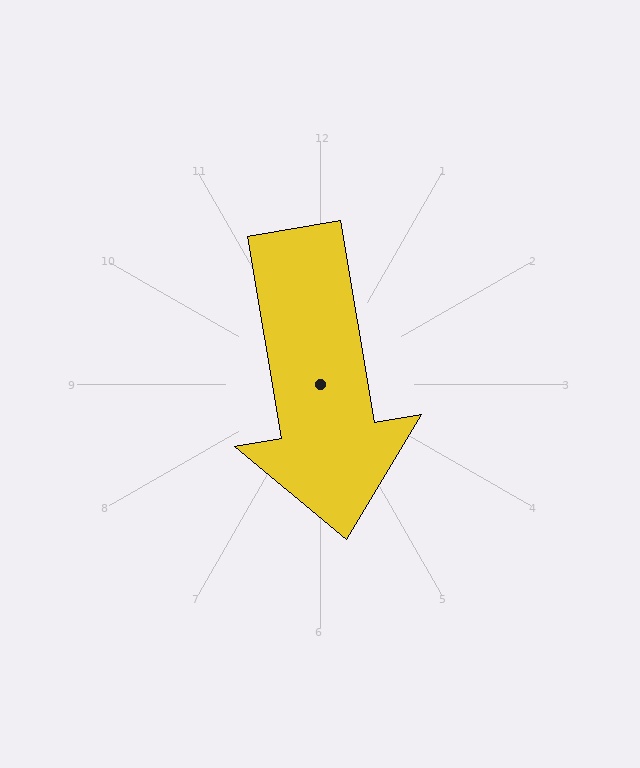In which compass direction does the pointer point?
South.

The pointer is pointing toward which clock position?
Roughly 6 o'clock.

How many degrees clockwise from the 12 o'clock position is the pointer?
Approximately 170 degrees.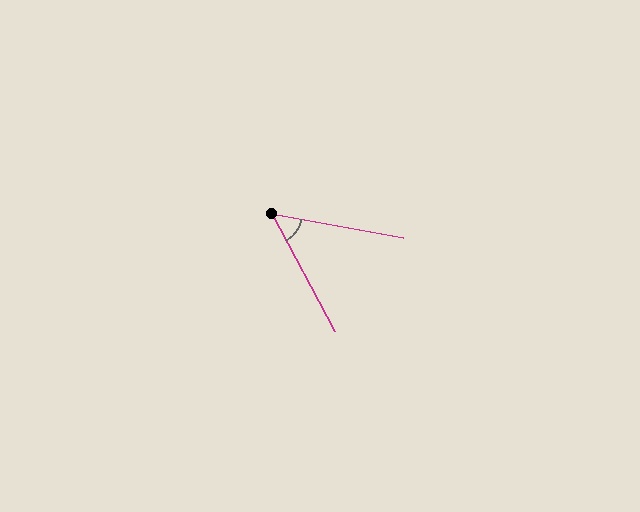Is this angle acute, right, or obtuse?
It is acute.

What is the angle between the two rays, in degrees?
Approximately 52 degrees.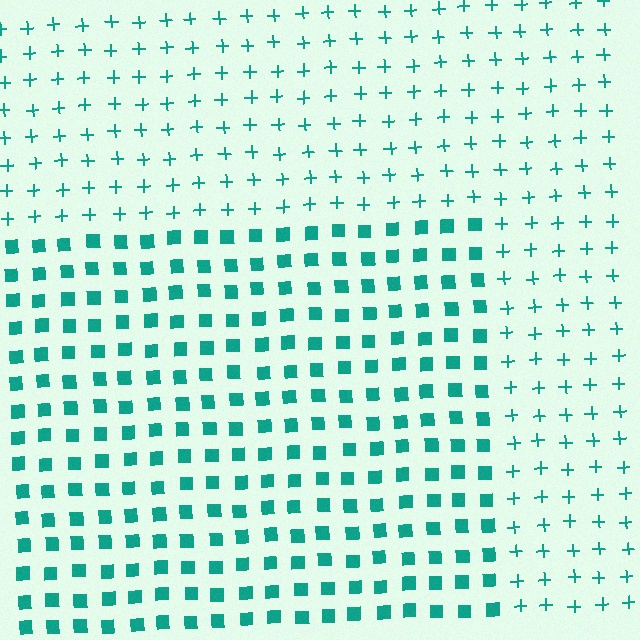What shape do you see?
I see a rectangle.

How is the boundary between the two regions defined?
The boundary is defined by a change in element shape: squares inside vs. plus signs outside. All elements share the same color and spacing.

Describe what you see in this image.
The image is filled with small teal elements arranged in a uniform grid. A rectangle-shaped region contains squares, while the surrounding area contains plus signs. The boundary is defined purely by the change in element shape.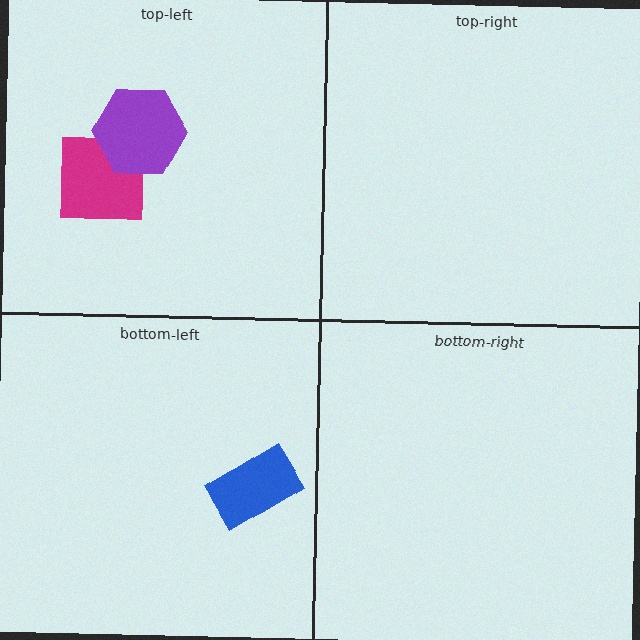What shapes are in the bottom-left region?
The blue rectangle.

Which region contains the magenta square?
The top-left region.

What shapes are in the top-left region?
The magenta square, the purple hexagon.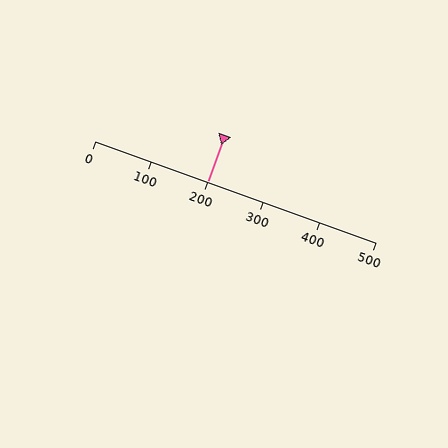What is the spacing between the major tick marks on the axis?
The major ticks are spaced 100 apart.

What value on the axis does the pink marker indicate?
The marker indicates approximately 200.